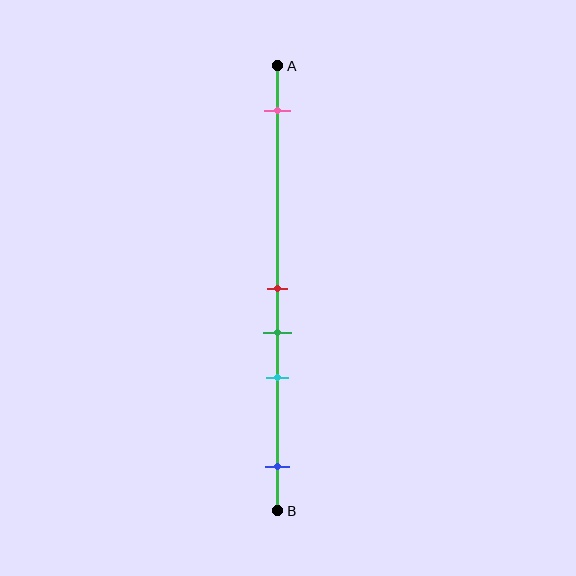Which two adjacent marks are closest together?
The red and green marks are the closest adjacent pair.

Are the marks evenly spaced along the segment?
No, the marks are not evenly spaced.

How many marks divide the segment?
There are 5 marks dividing the segment.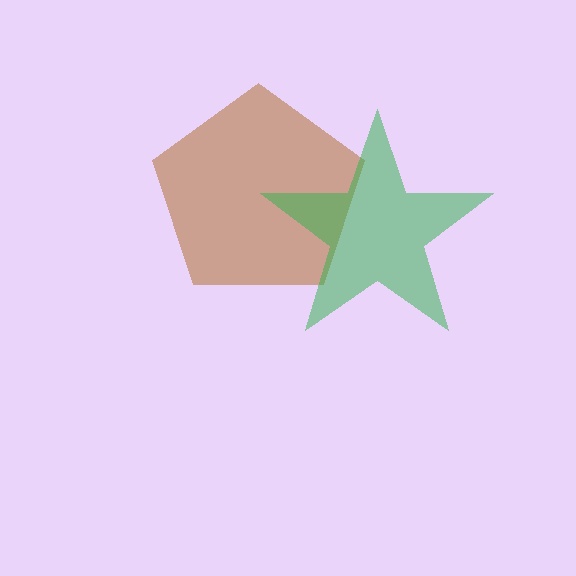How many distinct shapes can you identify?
There are 2 distinct shapes: a brown pentagon, a green star.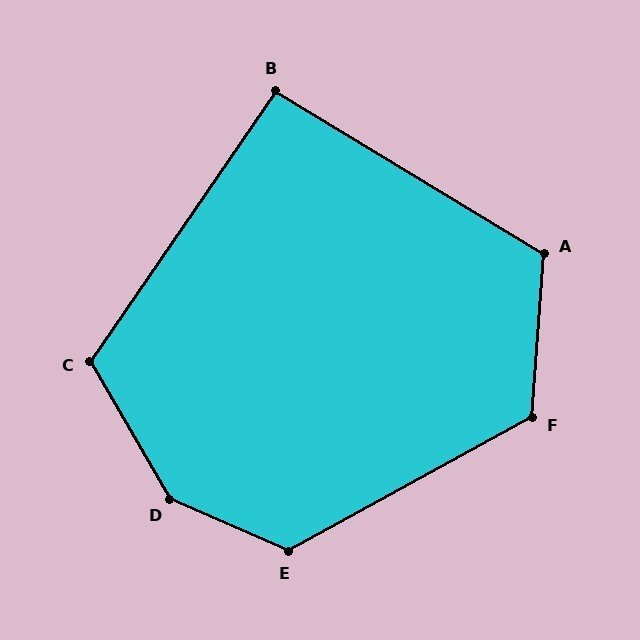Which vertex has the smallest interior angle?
B, at approximately 93 degrees.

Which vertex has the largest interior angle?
D, at approximately 144 degrees.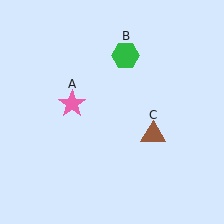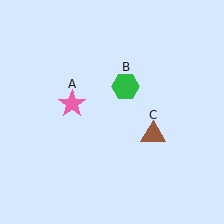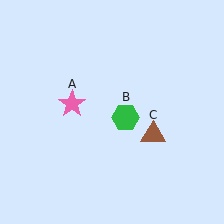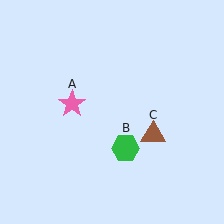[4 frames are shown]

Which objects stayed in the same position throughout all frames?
Pink star (object A) and brown triangle (object C) remained stationary.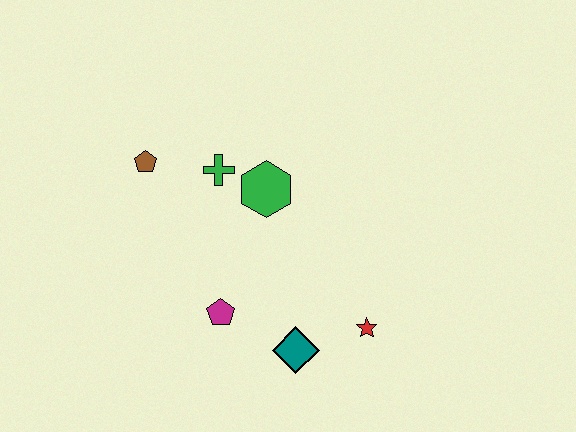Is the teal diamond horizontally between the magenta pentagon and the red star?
Yes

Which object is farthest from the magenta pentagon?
The brown pentagon is farthest from the magenta pentagon.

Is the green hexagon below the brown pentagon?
Yes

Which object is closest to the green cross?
The green hexagon is closest to the green cross.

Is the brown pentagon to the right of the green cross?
No